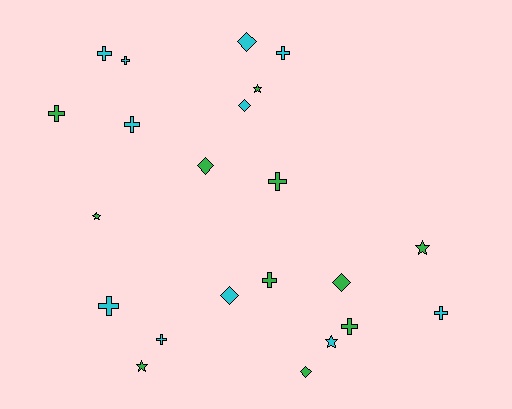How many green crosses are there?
There are 4 green crosses.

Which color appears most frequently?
Cyan, with 11 objects.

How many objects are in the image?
There are 22 objects.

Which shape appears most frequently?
Cross, with 11 objects.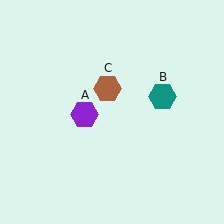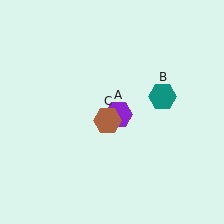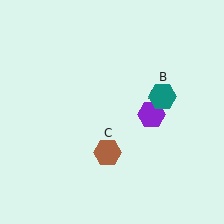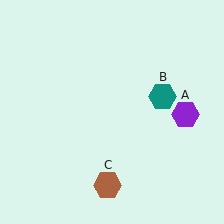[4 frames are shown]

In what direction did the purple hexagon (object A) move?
The purple hexagon (object A) moved right.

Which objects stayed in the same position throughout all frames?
Teal hexagon (object B) remained stationary.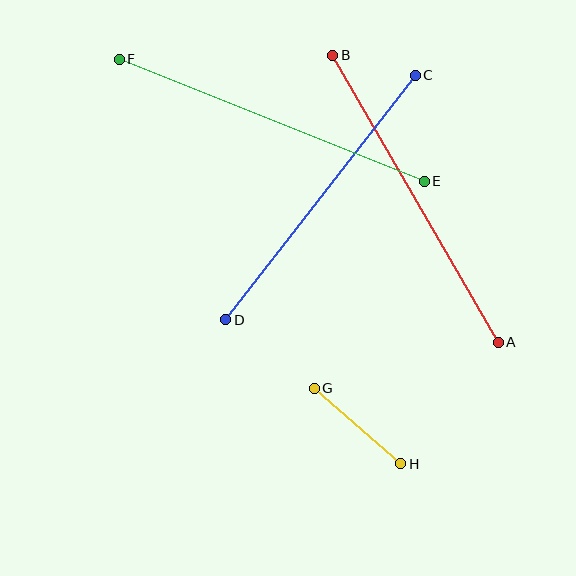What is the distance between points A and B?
The distance is approximately 331 pixels.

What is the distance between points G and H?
The distance is approximately 115 pixels.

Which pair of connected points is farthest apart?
Points A and B are farthest apart.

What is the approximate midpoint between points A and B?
The midpoint is at approximately (415, 199) pixels.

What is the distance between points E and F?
The distance is approximately 328 pixels.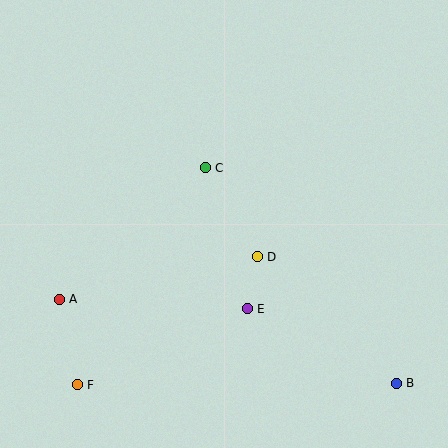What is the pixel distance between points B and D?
The distance between B and D is 188 pixels.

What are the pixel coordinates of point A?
Point A is at (59, 299).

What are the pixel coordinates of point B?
Point B is at (396, 383).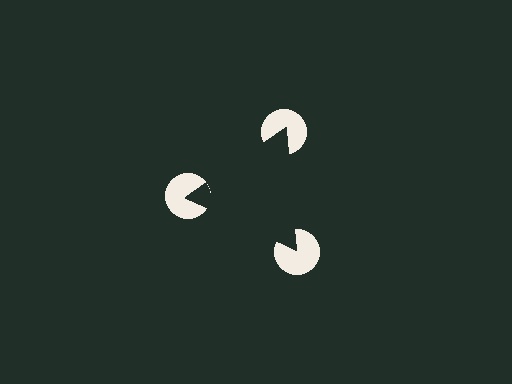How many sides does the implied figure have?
3 sides.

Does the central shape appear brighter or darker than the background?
It typically appears slightly darker than the background, even though no actual brightness change is drawn.